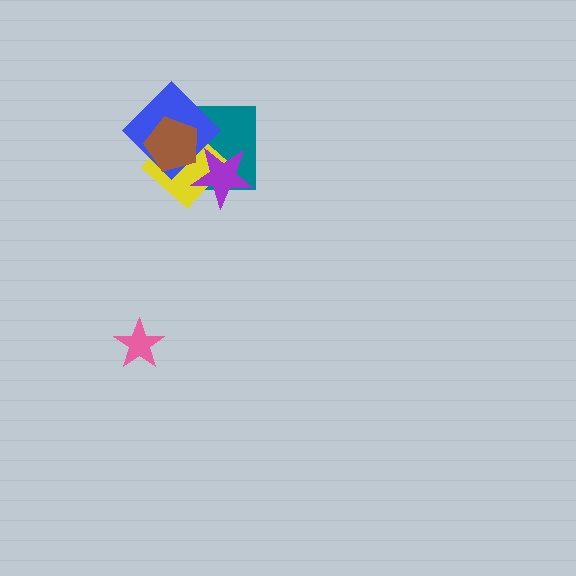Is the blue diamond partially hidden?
Yes, it is partially covered by another shape.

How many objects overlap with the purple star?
3 objects overlap with the purple star.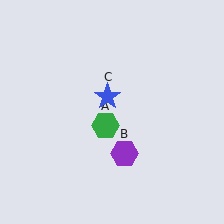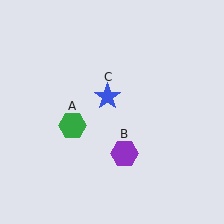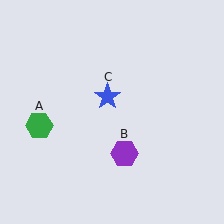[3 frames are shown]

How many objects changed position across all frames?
1 object changed position: green hexagon (object A).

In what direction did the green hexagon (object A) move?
The green hexagon (object A) moved left.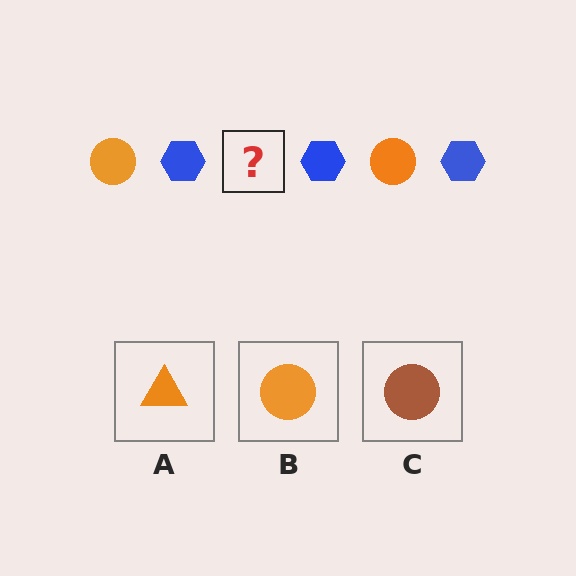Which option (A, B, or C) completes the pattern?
B.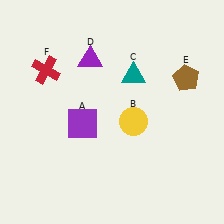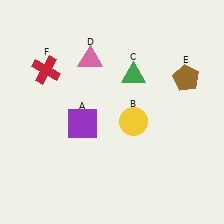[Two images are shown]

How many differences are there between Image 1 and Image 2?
There are 2 differences between the two images.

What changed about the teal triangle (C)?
In Image 1, C is teal. In Image 2, it changed to green.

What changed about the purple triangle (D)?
In Image 1, D is purple. In Image 2, it changed to pink.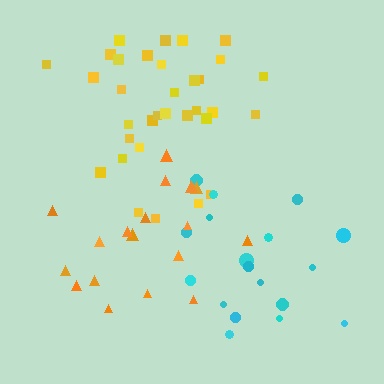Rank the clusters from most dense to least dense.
yellow, cyan, orange.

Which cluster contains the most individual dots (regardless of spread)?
Yellow (33).